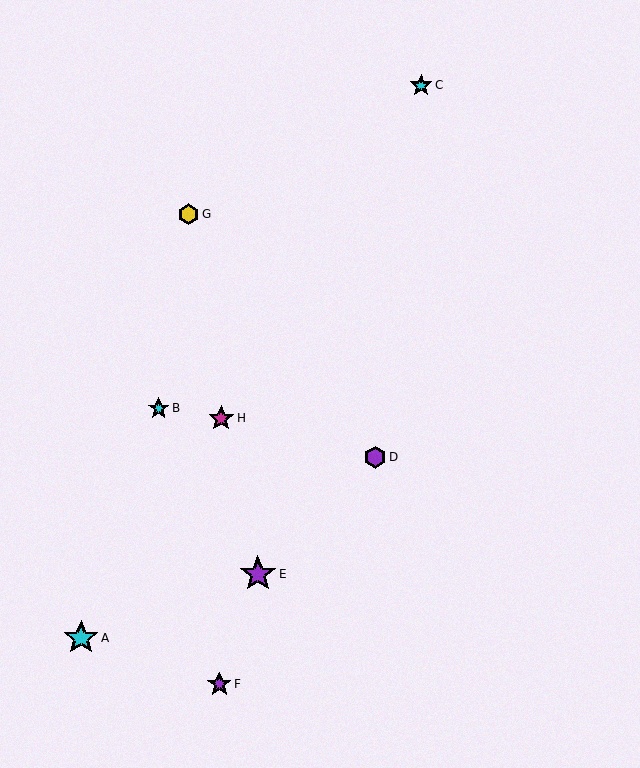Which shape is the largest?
The purple star (labeled E) is the largest.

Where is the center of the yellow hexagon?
The center of the yellow hexagon is at (188, 214).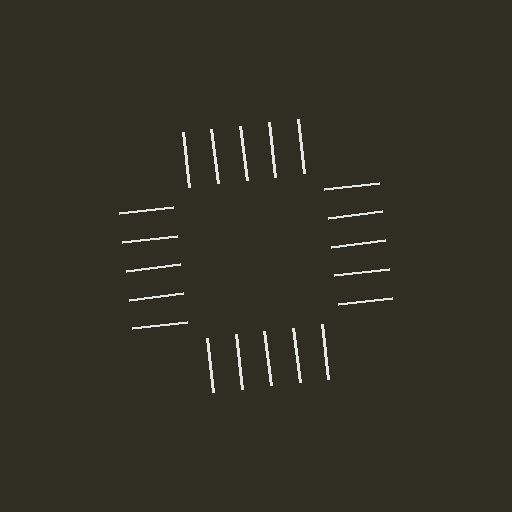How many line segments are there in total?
20 — 5 along each of the 4 edges.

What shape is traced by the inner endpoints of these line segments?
An illusory square — the line segments terminate on its edges but no continuous stroke is drawn.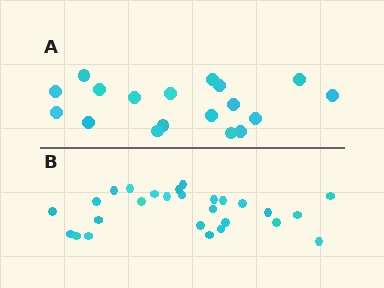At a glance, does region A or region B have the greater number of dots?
Region B (the bottom region) has more dots.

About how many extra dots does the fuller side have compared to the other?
Region B has roughly 8 or so more dots than region A.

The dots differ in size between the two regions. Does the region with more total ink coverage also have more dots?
No. Region A has more total ink coverage because its dots are larger, but region B actually contains more individual dots. Total area can be misleading — the number of items is what matters here.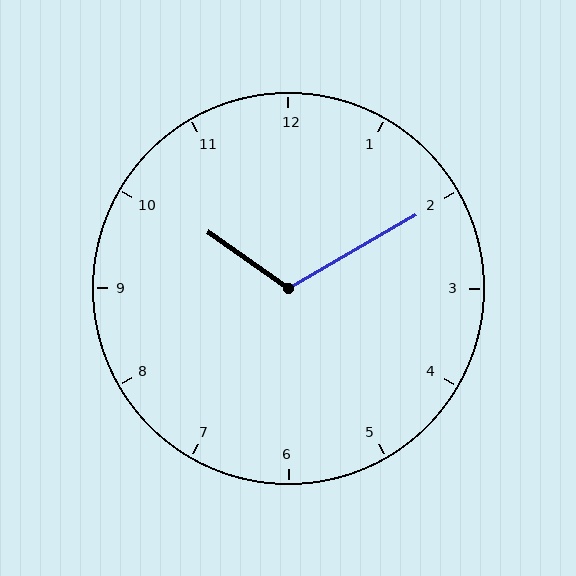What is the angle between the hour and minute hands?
Approximately 115 degrees.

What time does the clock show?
10:10.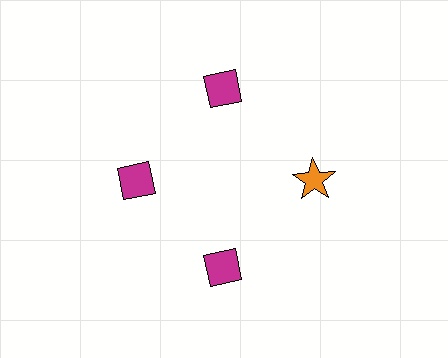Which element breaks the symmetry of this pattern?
The orange star at roughly the 3 o'clock position breaks the symmetry. All other shapes are magenta diamonds.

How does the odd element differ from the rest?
It differs in both color (orange instead of magenta) and shape (star instead of diamond).